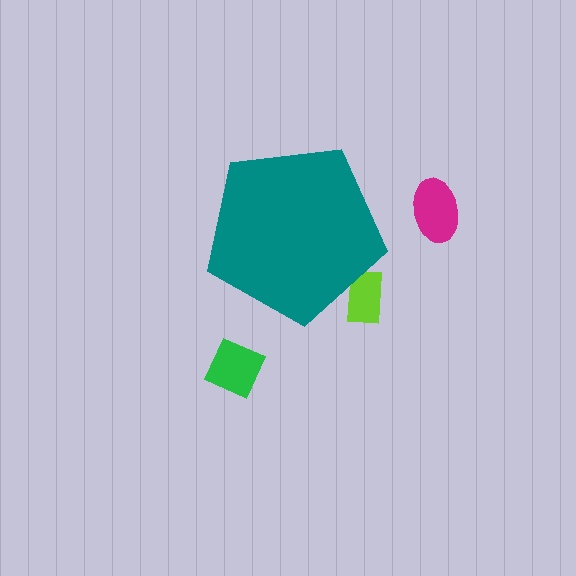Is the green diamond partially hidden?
No, the green diamond is fully visible.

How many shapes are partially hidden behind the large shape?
1 shape is partially hidden.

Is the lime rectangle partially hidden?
Yes, the lime rectangle is partially hidden behind the teal pentagon.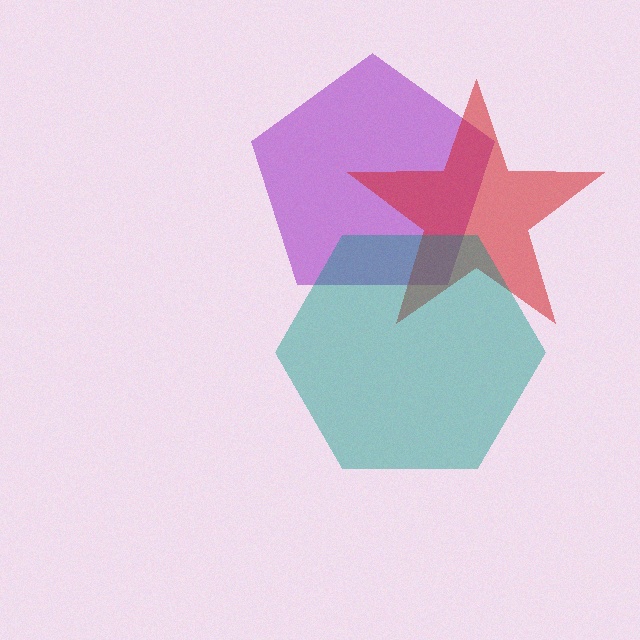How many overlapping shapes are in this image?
There are 3 overlapping shapes in the image.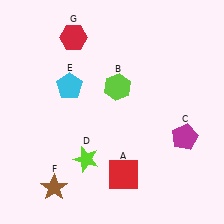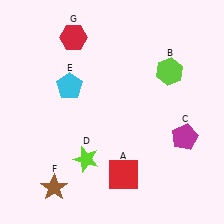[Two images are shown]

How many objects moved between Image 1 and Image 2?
1 object moved between the two images.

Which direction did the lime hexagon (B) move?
The lime hexagon (B) moved right.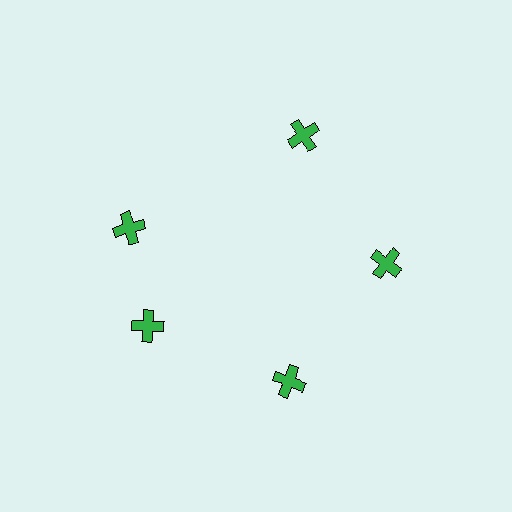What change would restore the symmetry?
The symmetry would be restored by rotating it back into even spacing with its neighbors so that all 5 crosses sit at equal angles and equal distance from the center.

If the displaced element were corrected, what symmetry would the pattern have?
It would have 5-fold rotational symmetry — the pattern would map onto itself every 72 degrees.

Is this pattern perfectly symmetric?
No. The 5 green crosses are arranged in a ring, but one element near the 10 o'clock position is rotated out of alignment along the ring, breaking the 5-fold rotational symmetry.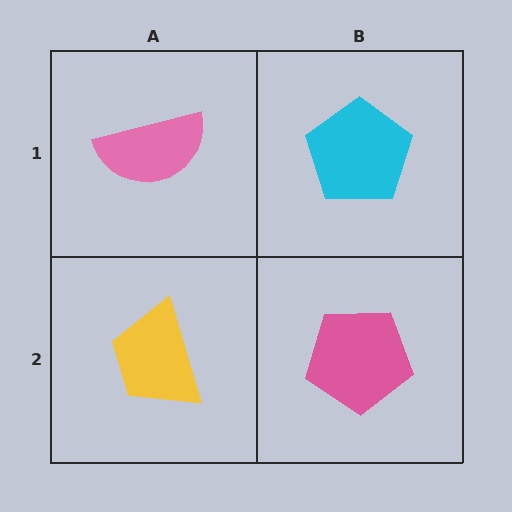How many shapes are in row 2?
2 shapes.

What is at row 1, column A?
A pink semicircle.